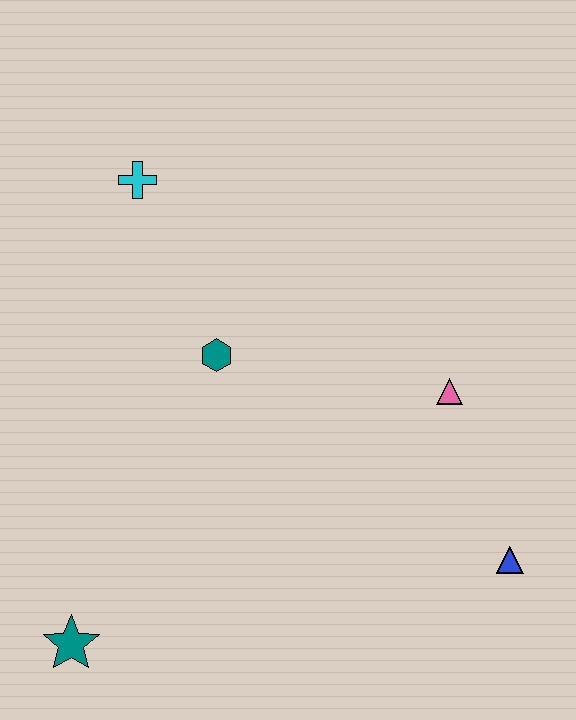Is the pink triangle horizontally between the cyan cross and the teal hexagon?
No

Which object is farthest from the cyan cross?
The blue triangle is farthest from the cyan cross.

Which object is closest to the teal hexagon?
The cyan cross is closest to the teal hexagon.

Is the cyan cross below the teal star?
No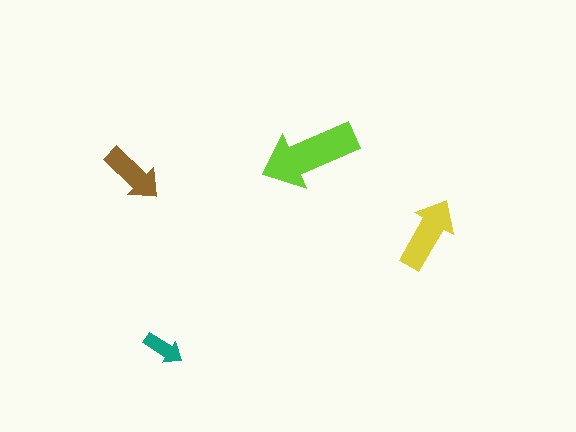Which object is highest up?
The lime arrow is topmost.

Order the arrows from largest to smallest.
the lime one, the yellow one, the brown one, the teal one.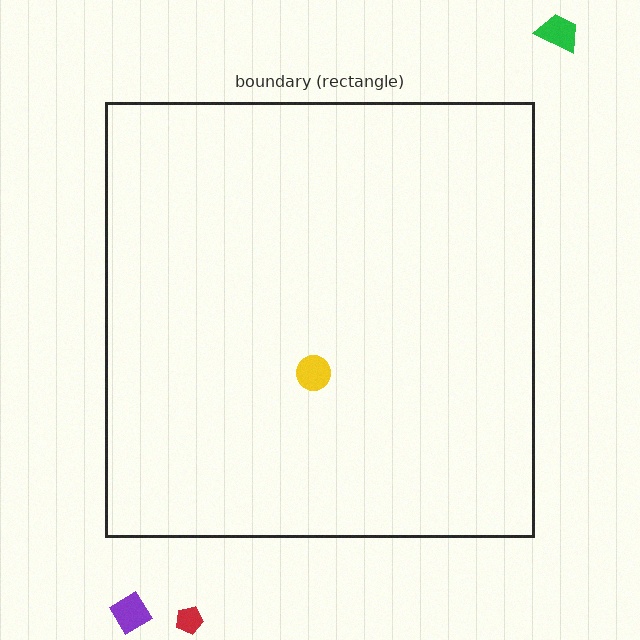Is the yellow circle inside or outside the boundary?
Inside.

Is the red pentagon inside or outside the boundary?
Outside.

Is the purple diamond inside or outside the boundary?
Outside.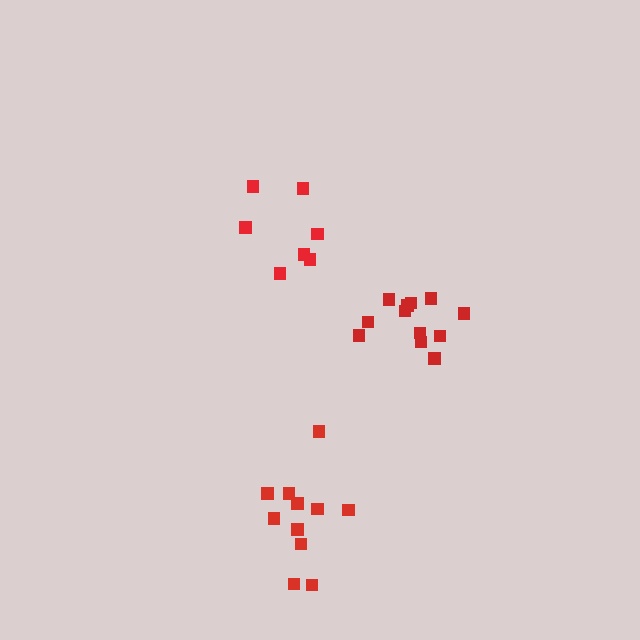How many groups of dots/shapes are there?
There are 3 groups.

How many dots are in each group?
Group 1: 7 dots, Group 2: 12 dots, Group 3: 11 dots (30 total).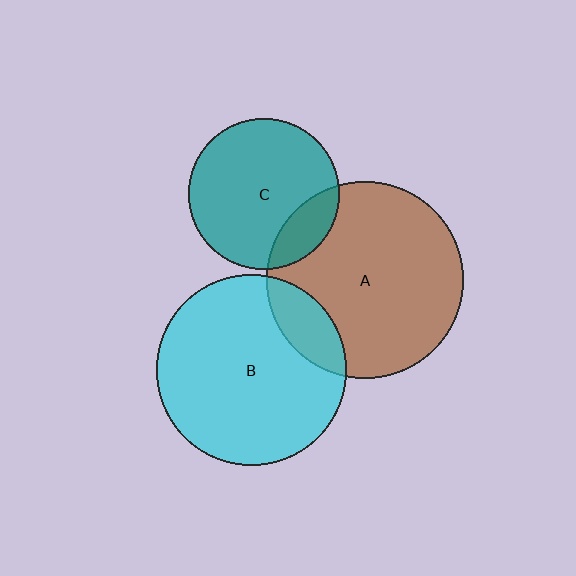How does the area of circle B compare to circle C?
Approximately 1.6 times.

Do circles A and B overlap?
Yes.